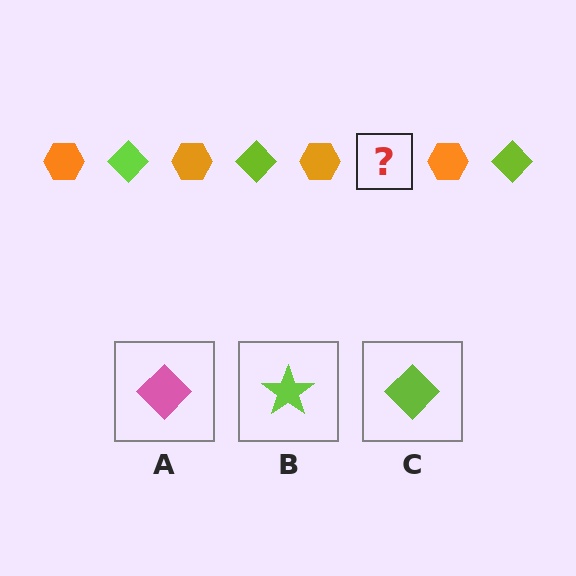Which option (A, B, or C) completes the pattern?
C.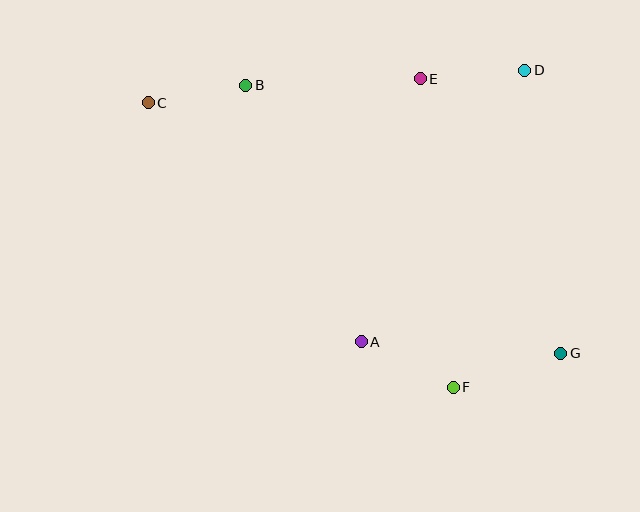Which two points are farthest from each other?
Points C and G are farthest from each other.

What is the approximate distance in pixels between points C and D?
The distance between C and D is approximately 378 pixels.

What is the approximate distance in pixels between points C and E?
The distance between C and E is approximately 273 pixels.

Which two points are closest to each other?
Points B and C are closest to each other.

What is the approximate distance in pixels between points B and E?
The distance between B and E is approximately 175 pixels.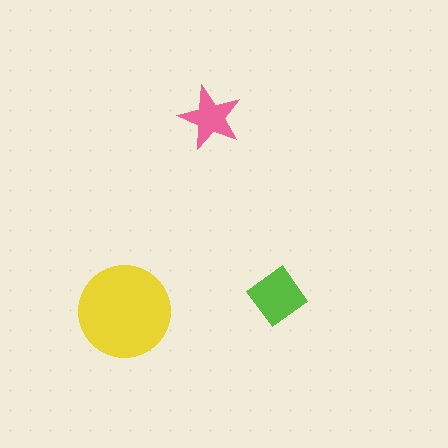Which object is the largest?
The yellow circle.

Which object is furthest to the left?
The yellow circle is leftmost.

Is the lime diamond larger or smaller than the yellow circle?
Smaller.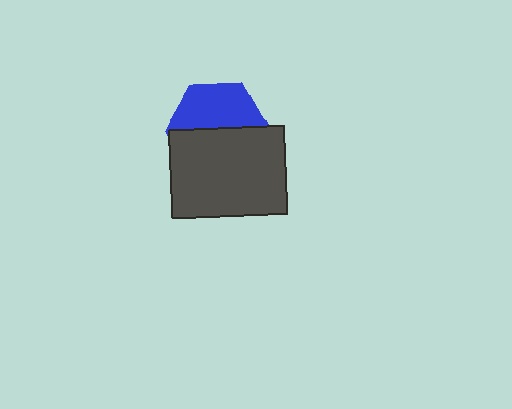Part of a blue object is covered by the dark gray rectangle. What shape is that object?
It is a hexagon.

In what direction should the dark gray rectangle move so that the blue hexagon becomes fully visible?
The dark gray rectangle should move down. That is the shortest direction to clear the overlap and leave the blue hexagon fully visible.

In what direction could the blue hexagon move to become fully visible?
The blue hexagon could move up. That would shift it out from behind the dark gray rectangle entirely.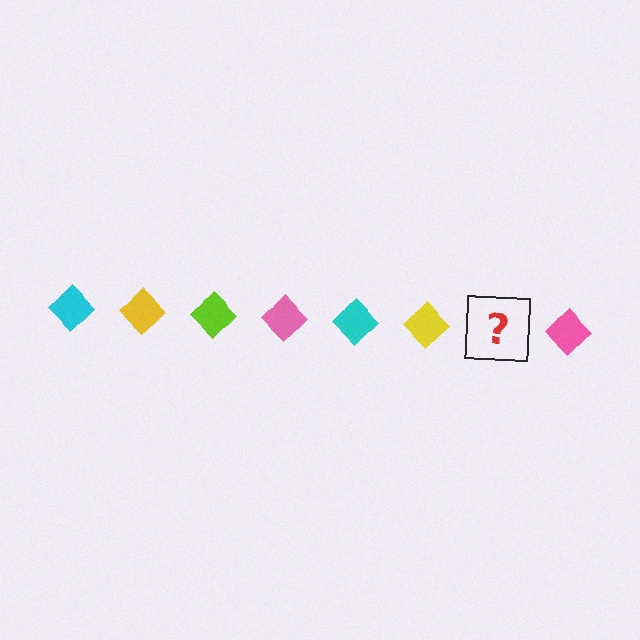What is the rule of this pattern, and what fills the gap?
The rule is that the pattern cycles through cyan, yellow, lime, pink diamonds. The gap should be filled with a lime diamond.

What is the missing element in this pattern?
The missing element is a lime diamond.